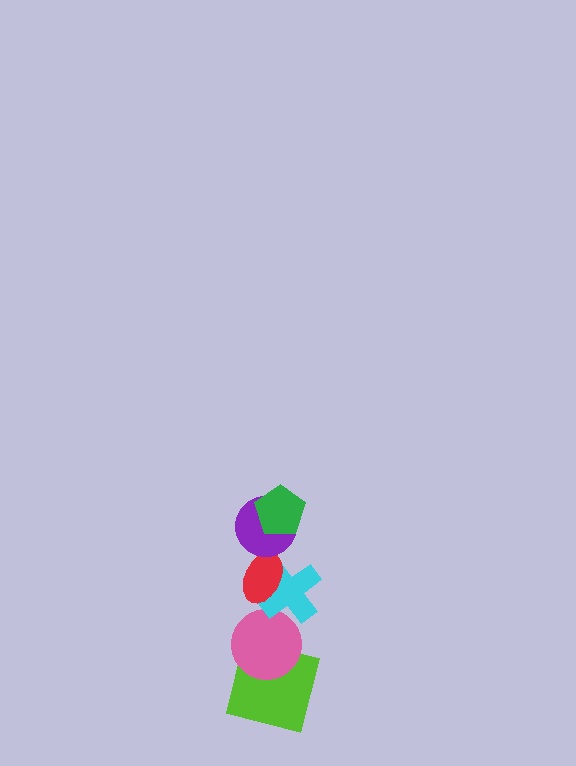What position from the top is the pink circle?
The pink circle is 5th from the top.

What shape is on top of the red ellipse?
The purple circle is on top of the red ellipse.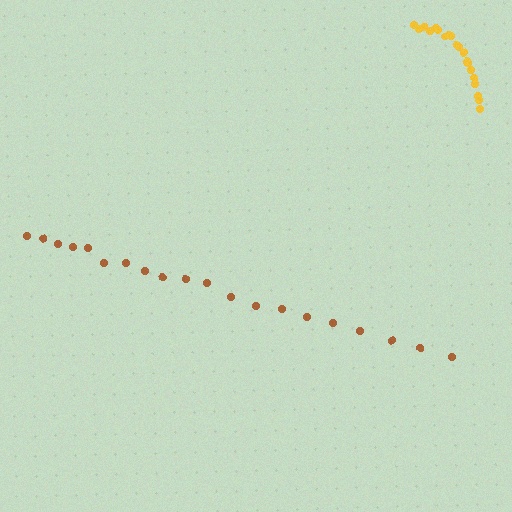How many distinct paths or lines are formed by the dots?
There are 2 distinct paths.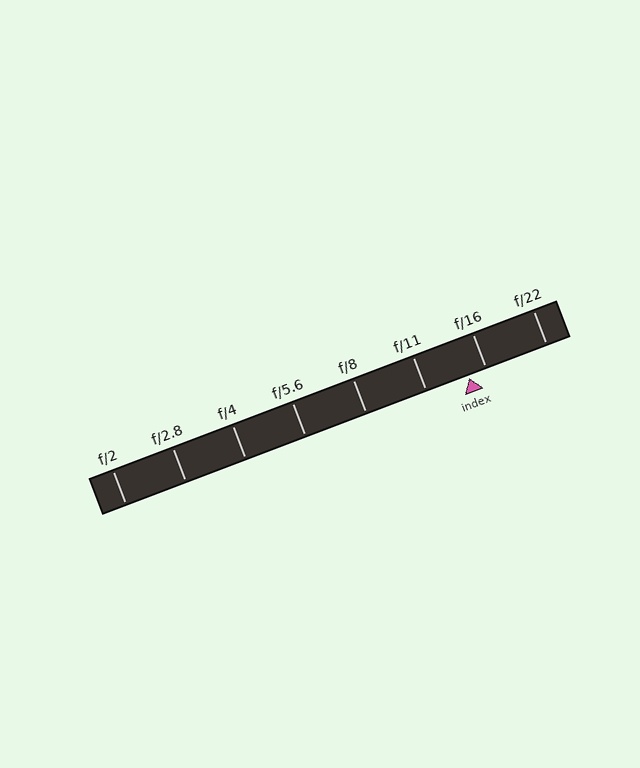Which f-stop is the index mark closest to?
The index mark is closest to f/16.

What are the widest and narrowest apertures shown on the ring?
The widest aperture shown is f/2 and the narrowest is f/22.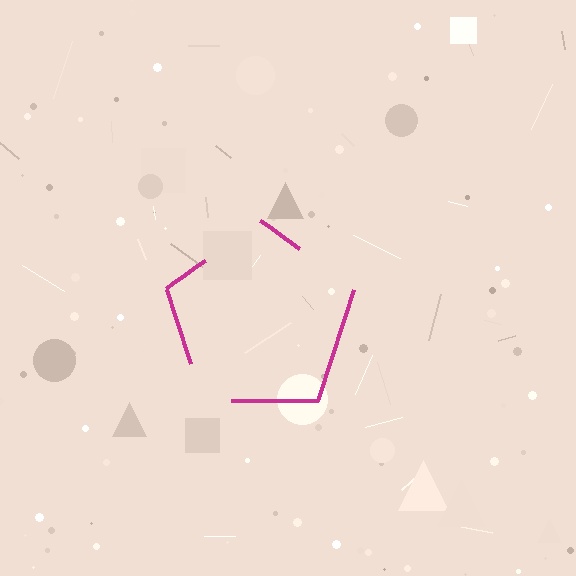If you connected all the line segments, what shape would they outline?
They would outline a pentagon.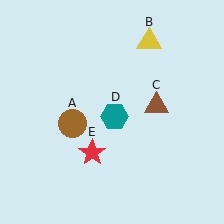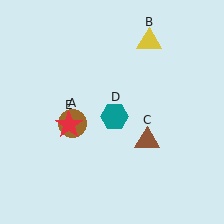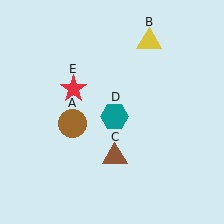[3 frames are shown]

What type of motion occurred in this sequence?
The brown triangle (object C), red star (object E) rotated clockwise around the center of the scene.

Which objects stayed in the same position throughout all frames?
Brown circle (object A) and yellow triangle (object B) and teal hexagon (object D) remained stationary.